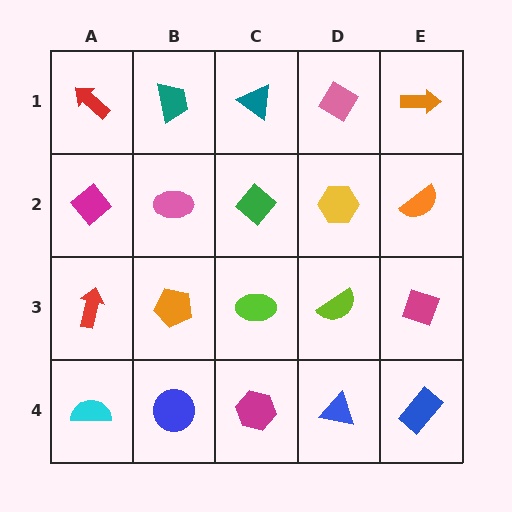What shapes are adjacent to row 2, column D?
A pink diamond (row 1, column D), a lime semicircle (row 3, column D), a green diamond (row 2, column C), an orange semicircle (row 2, column E).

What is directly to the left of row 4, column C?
A blue circle.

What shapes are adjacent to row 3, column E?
An orange semicircle (row 2, column E), a blue rectangle (row 4, column E), a lime semicircle (row 3, column D).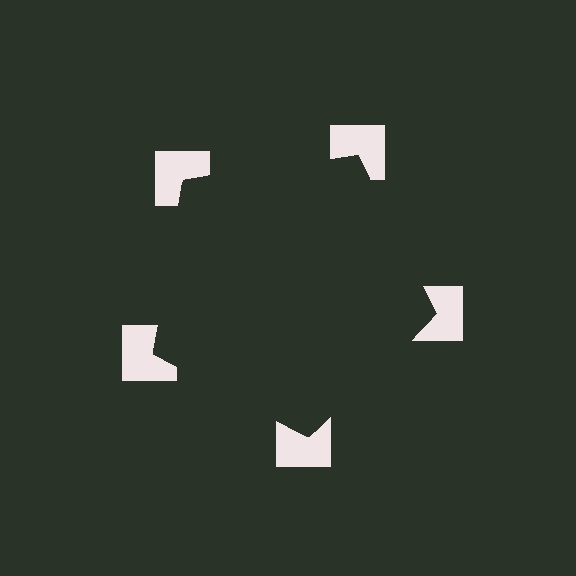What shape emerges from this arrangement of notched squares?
An illusory pentagon — its edges are inferred from the aligned wedge cuts in the notched squares, not physically drawn.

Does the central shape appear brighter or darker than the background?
It typically appears slightly darker than the background, even though no actual brightness change is drawn.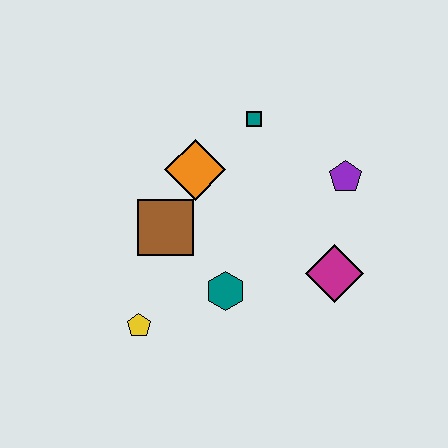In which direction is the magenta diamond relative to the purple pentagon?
The magenta diamond is below the purple pentagon.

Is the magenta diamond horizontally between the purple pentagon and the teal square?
Yes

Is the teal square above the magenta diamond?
Yes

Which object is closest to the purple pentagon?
The magenta diamond is closest to the purple pentagon.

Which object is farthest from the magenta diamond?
The yellow pentagon is farthest from the magenta diamond.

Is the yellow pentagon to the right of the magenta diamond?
No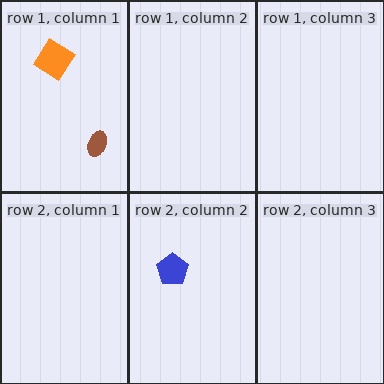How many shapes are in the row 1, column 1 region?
2.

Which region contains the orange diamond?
The row 1, column 1 region.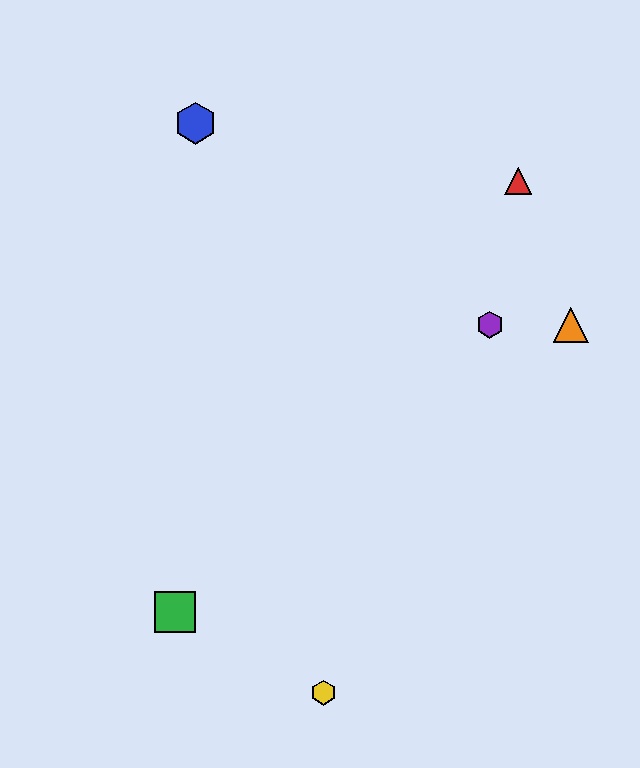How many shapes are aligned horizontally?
2 shapes (the purple hexagon, the orange triangle) are aligned horizontally.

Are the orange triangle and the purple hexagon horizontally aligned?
Yes, both are at y≈325.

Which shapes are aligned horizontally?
The purple hexagon, the orange triangle are aligned horizontally.